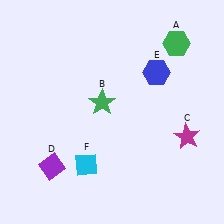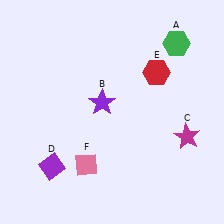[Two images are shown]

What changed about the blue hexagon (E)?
In Image 1, E is blue. In Image 2, it changed to red.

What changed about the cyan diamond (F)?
In Image 1, F is cyan. In Image 2, it changed to pink.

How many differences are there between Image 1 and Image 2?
There are 3 differences between the two images.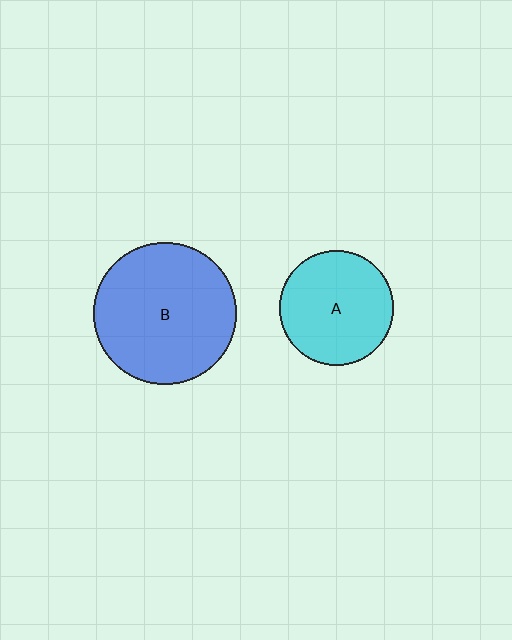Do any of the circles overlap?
No, none of the circles overlap.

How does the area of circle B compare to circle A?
Approximately 1.5 times.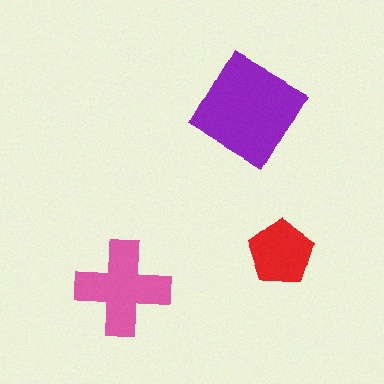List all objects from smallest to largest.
The red pentagon, the pink cross, the purple diamond.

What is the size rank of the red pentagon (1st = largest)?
3rd.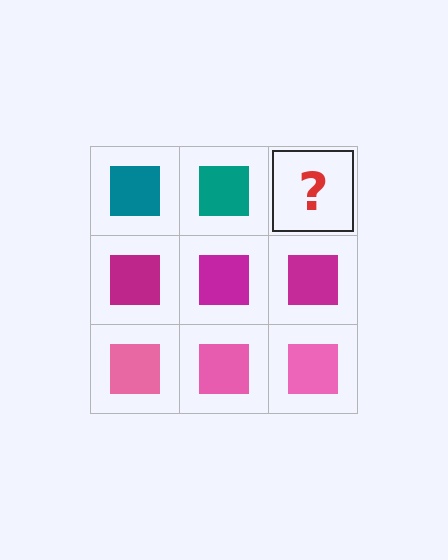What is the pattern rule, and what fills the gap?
The rule is that each row has a consistent color. The gap should be filled with a teal square.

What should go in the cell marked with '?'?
The missing cell should contain a teal square.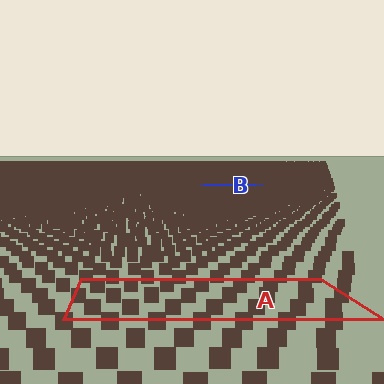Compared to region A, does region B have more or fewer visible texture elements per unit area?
Region B has more texture elements per unit area — they are packed more densely because it is farther away.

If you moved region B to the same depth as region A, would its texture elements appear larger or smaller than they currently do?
They would appear larger. At a closer depth, the same texture elements are projected at a bigger on-screen size.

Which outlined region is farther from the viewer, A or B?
Region B is farther from the viewer — the texture elements inside it appear smaller and more densely packed.